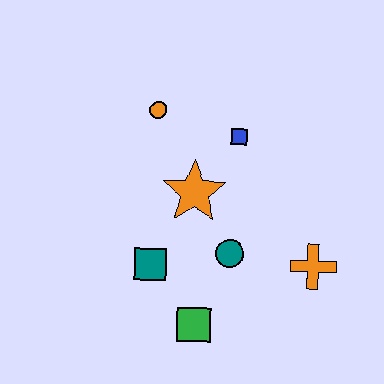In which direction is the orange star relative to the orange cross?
The orange star is to the left of the orange cross.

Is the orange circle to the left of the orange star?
Yes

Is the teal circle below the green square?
No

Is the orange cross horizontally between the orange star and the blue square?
No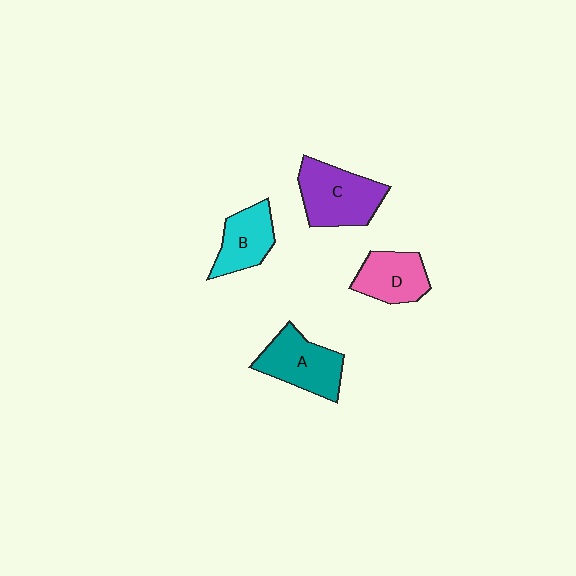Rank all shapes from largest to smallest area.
From largest to smallest: C (purple), A (teal), D (pink), B (cyan).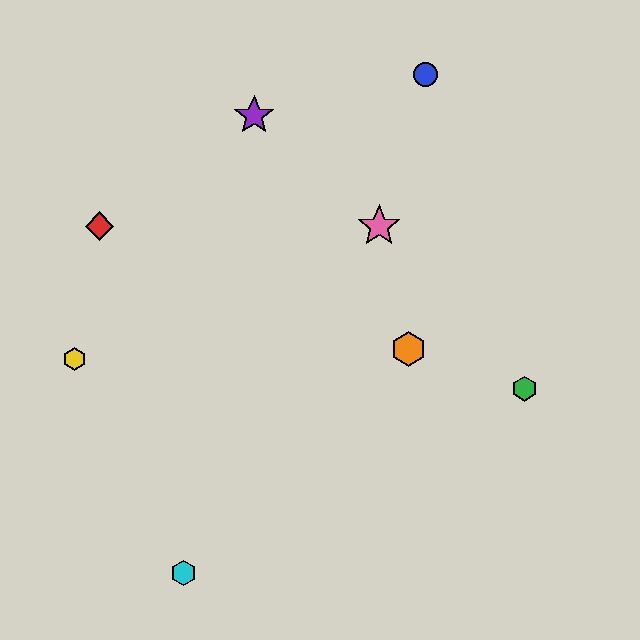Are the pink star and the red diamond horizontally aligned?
Yes, both are at y≈226.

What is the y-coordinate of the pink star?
The pink star is at y≈226.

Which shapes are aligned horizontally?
The red diamond, the pink star are aligned horizontally.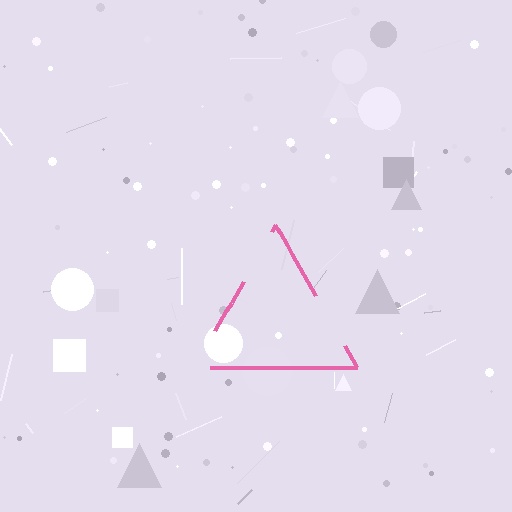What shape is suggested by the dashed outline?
The dashed outline suggests a triangle.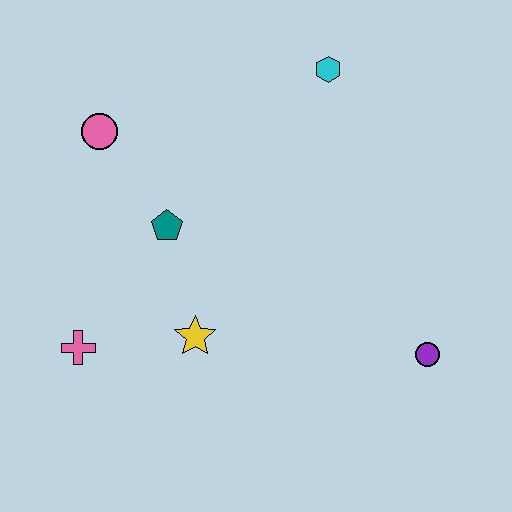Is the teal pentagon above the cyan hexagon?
No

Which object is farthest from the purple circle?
The pink circle is farthest from the purple circle.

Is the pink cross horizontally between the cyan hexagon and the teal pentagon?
No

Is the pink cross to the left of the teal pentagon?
Yes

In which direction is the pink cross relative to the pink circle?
The pink cross is below the pink circle.